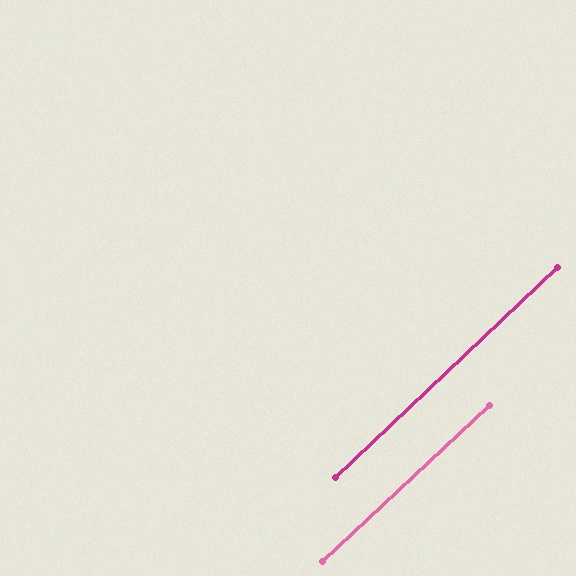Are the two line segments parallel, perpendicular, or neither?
Parallel — their directions differ by only 0.3°.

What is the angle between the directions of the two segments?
Approximately 0 degrees.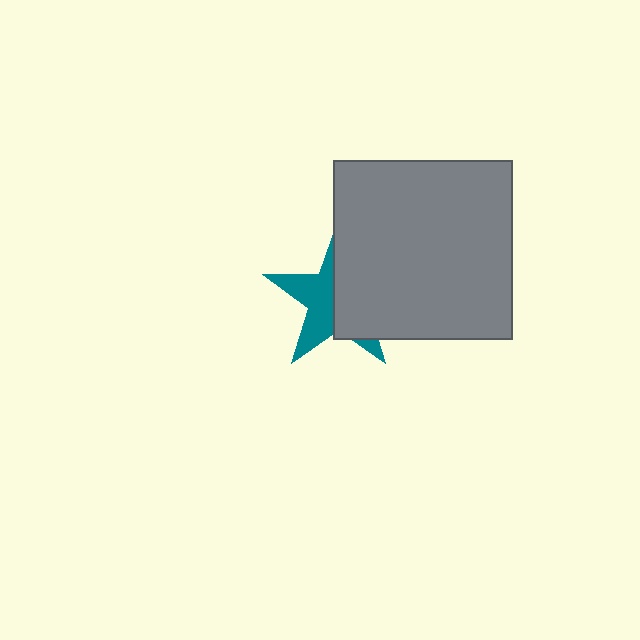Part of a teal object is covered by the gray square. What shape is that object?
It is a star.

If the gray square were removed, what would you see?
You would see the complete teal star.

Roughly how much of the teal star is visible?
About half of it is visible (roughly 48%).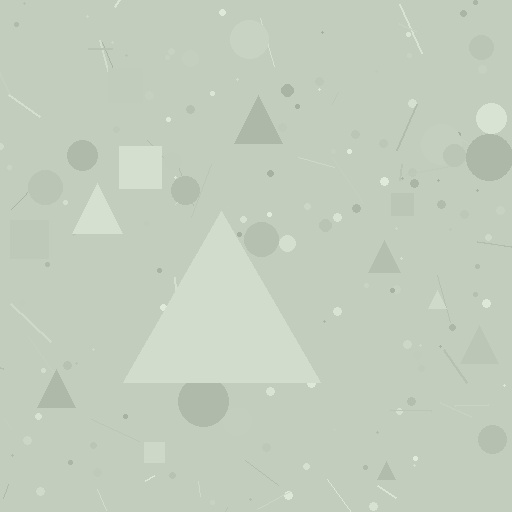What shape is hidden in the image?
A triangle is hidden in the image.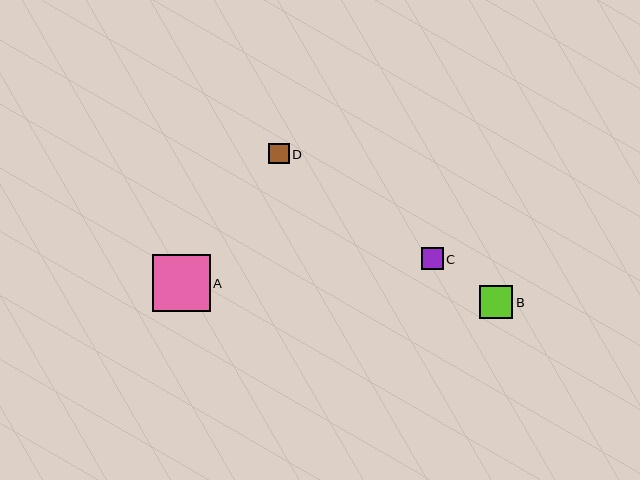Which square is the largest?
Square A is the largest with a size of approximately 58 pixels.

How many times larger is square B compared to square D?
Square B is approximately 1.6 times the size of square D.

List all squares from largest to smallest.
From largest to smallest: A, B, C, D.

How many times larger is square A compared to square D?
Square A is approximately 2.8 times the size of square D.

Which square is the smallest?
Square D is the smallest with a size of approximately 21 pixels.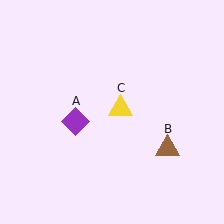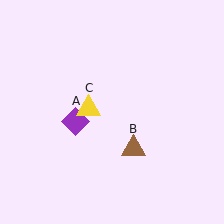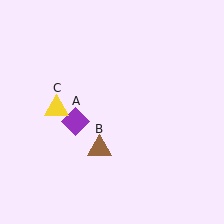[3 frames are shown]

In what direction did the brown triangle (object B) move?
The brown triangle (object B) moved left.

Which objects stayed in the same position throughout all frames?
Purple diamond (object A) remained stationary.